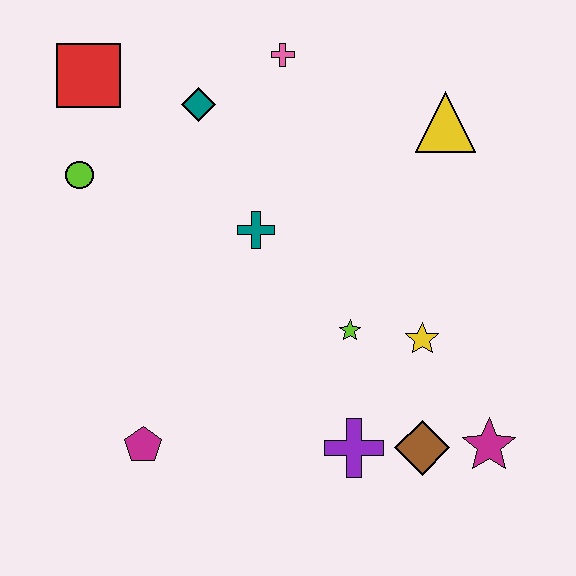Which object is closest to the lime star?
The yellow star is closest to the lime star.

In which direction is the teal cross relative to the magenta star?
The teal cross is to the left of the magenta star.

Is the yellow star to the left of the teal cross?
No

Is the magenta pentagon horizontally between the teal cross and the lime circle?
Yes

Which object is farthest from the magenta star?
The red square is farthest from the magenta star.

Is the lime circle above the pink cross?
No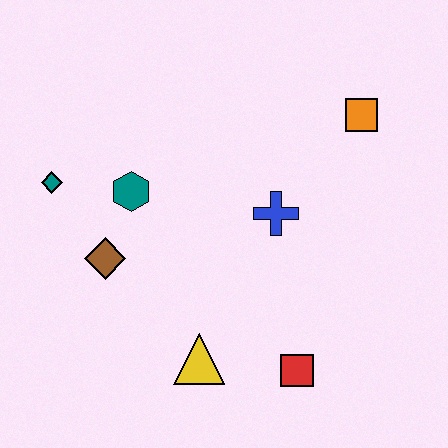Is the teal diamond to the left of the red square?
Yes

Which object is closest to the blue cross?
The orange square is closest to the blue cross.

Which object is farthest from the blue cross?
The teal diamond is farthest from the blue cross.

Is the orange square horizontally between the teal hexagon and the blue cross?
No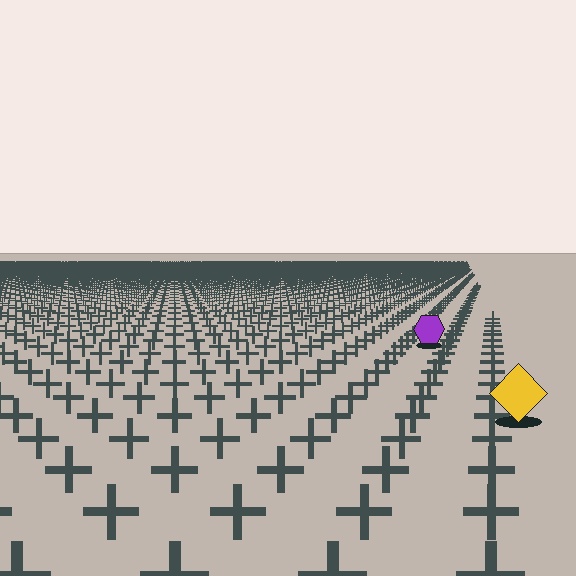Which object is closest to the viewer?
The yellow diamond is closest. The texture marks near it are larger and more spread out.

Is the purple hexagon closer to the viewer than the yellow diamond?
No. The yellow diamond is closer — you can tell from the texture gradient: the ground texture is coarser near it.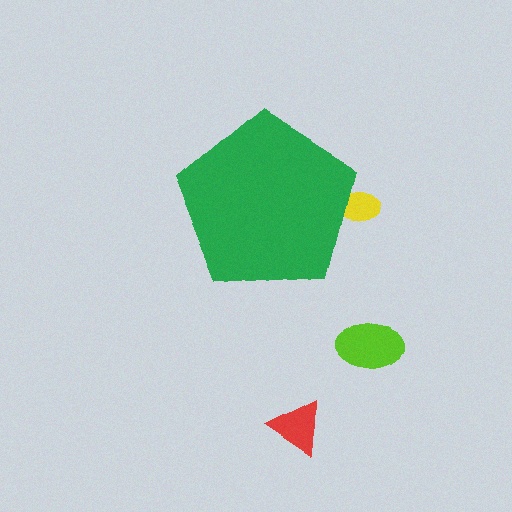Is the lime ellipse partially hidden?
No, the lime ellipse is fully visible.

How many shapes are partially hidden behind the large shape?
1 shape is partially hidden.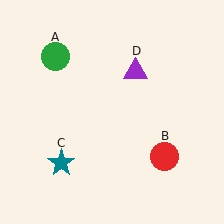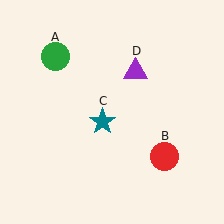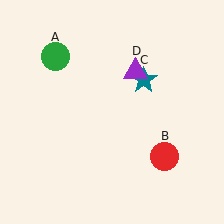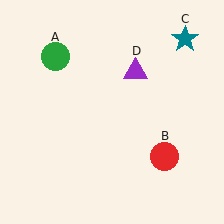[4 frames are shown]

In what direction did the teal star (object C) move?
The teal star (object C) moved up and to the right.